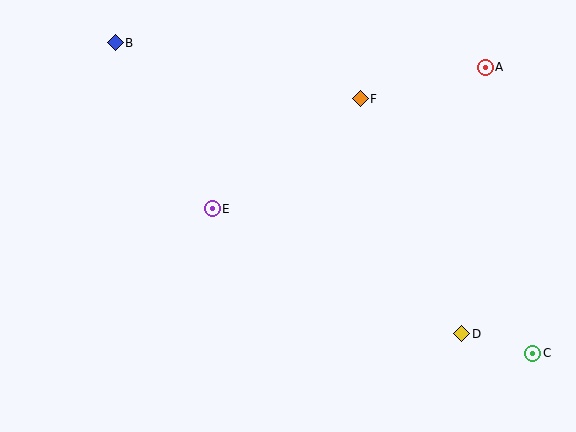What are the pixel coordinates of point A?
Point A is at (485, 67).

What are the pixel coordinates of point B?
Point B is at (115, 43).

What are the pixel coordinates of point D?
Point D is at (462, 334).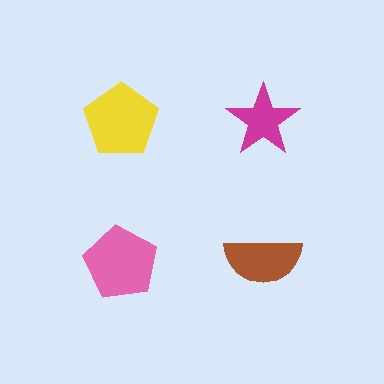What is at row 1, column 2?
A magenta star.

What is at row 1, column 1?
A yellow pentagon.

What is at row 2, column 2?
A brown semicircle.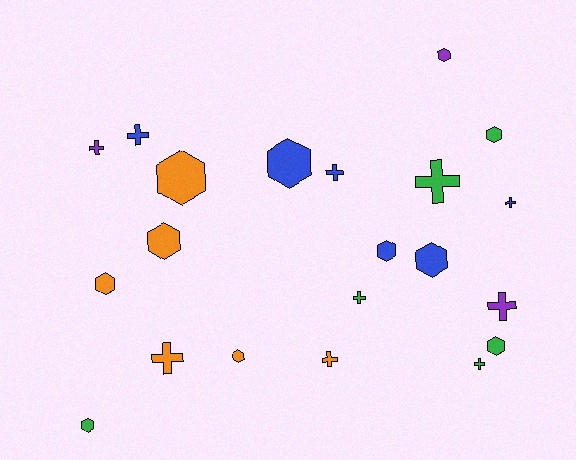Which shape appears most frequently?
Hexagon, with 11 objects.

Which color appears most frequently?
Green, with 6 objects.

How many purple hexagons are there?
There is 1 purple hexagon.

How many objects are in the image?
There are 21 objects.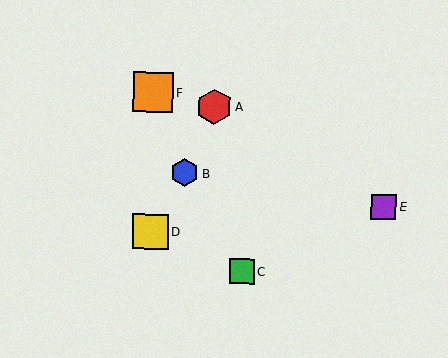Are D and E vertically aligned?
No, D is at x≈150 and E is at x≈384.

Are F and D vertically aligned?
Yes, both are at x≈153.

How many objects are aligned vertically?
2 objects (D, F) are aligned vertically.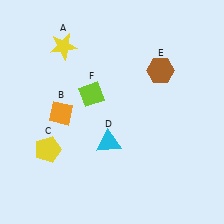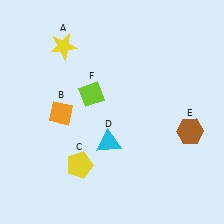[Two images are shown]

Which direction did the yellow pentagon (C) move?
The yellow pentagon (C) moved right.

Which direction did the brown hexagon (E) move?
The brown hexagon (E) moved down.